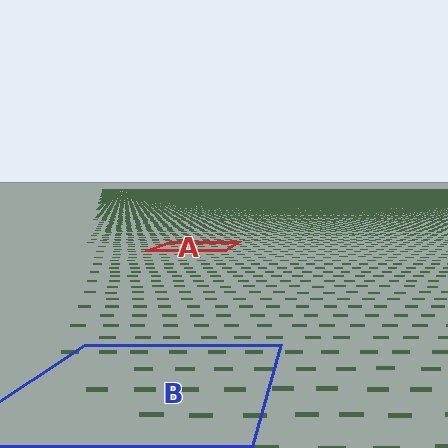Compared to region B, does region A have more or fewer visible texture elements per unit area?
Region A has more texture elements per unit area — they are packed more densely because it is farther away.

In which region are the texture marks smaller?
The texture marks are smaller in region A, because it is farther away.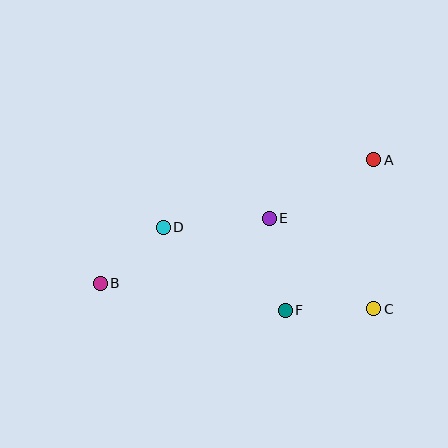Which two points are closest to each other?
Points B and D are closest to each other.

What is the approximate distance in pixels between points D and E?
The distance between D and E is approximately 107 pixels.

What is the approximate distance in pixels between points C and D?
The distance between C and D is approximately 226 pixels.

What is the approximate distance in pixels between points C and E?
The distance between C and E is approximately 138 pixels.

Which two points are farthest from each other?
Points A and B are farthest from each other.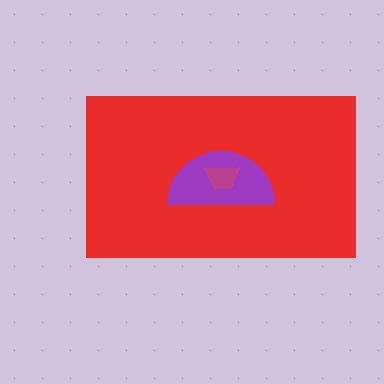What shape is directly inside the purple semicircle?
The magenta trapezoid.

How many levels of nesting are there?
3.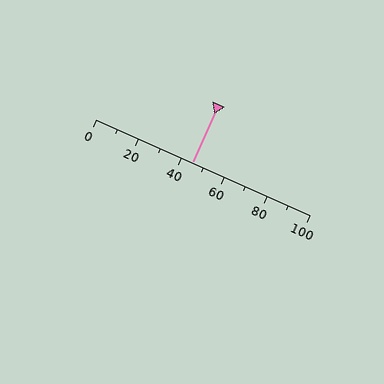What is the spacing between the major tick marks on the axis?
The major ticks are spaced 20 apart.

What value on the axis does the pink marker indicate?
The marker indicates approximately 45.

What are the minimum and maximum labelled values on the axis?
The axis runs from 0 to 100.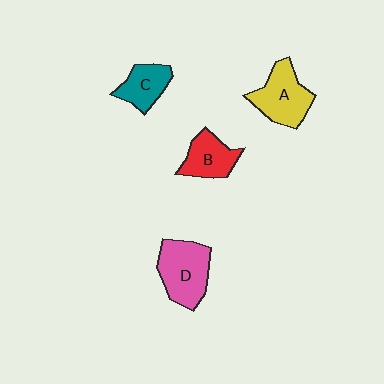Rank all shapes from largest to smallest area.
From largest to smallest: D (pink), A (yellow), B (red), C (teal).